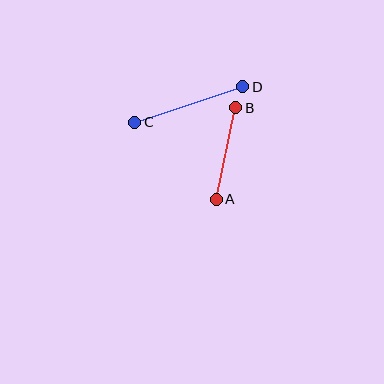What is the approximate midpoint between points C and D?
The midpoint is at approximately (189, 104) pixels.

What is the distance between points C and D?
The distance is approximately 114 pixels.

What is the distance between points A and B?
The distance is approximately 94 pixels.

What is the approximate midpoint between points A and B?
The midpoint is at approximately (226, 154) pixels.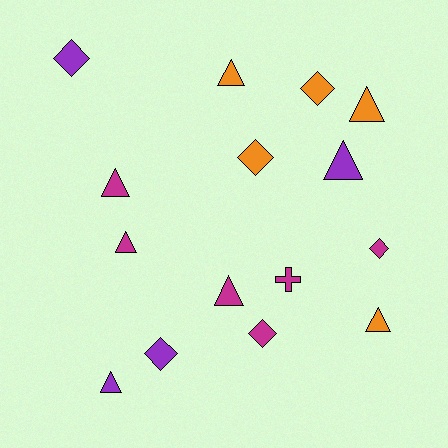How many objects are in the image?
There are 15 objects.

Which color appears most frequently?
Magenta, with 6 objects.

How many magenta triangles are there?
There are 3 magenta triangles.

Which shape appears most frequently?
Triangle, with 8 objects.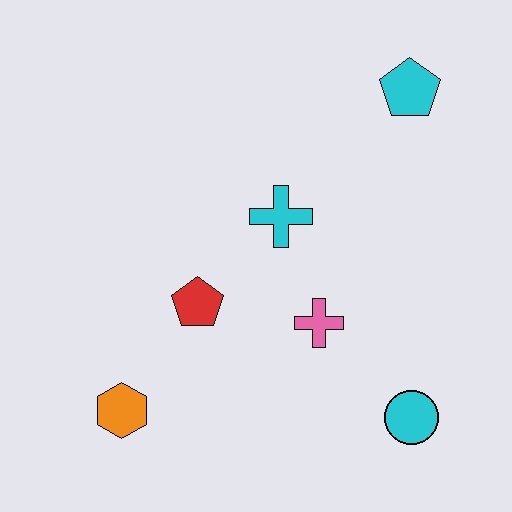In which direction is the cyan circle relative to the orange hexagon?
The cyan circle is to the right of the orange hexagon.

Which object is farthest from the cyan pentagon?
The orange hexagon is farthest from the cyan pentagon.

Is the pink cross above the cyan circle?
Yes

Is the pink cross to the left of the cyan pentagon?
Yes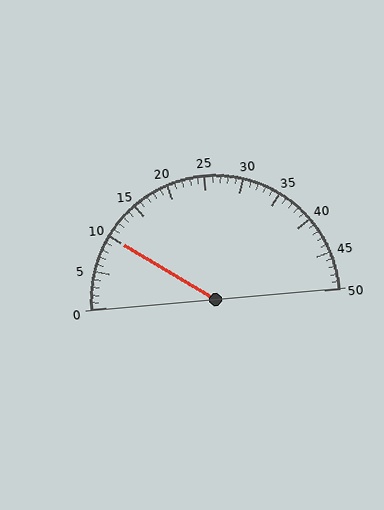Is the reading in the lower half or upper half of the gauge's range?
The reading is in the lower half of the range (0 to 50).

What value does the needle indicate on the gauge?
The needle indicates approximately 10.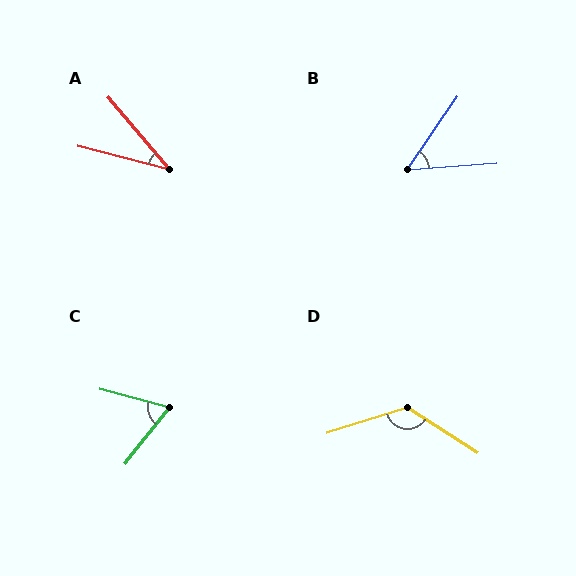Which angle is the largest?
D, at approximately 130 degrees.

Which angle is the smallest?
A, at approximately 35 degrees.